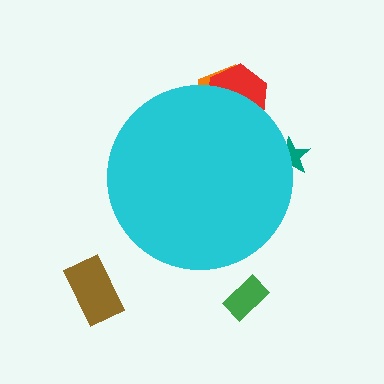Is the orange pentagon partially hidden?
Yes, the orange pentagon is partially hidden behind the cyan circle.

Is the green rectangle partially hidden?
No, the green rectangle is fully visible.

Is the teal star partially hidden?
Yes, the teal star is partially hidden behind the cyan circle.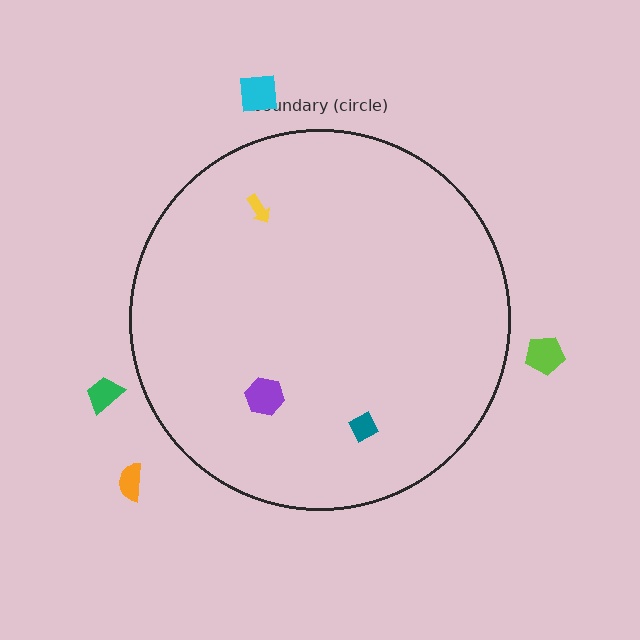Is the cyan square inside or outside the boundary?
Outside.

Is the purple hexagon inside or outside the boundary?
Inside.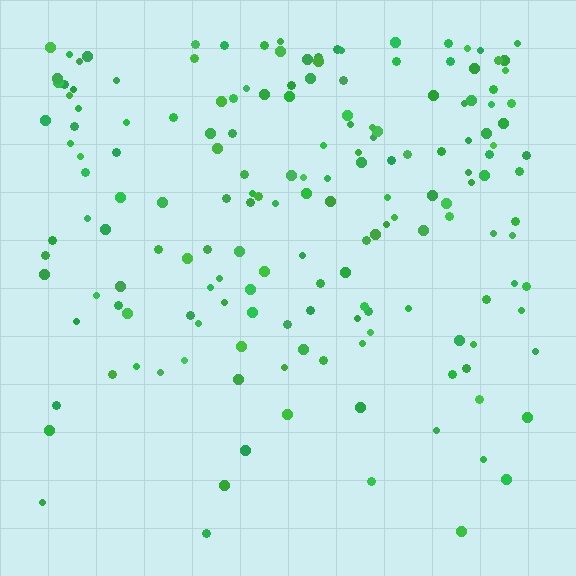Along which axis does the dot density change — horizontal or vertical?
Vertical.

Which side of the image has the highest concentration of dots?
The top.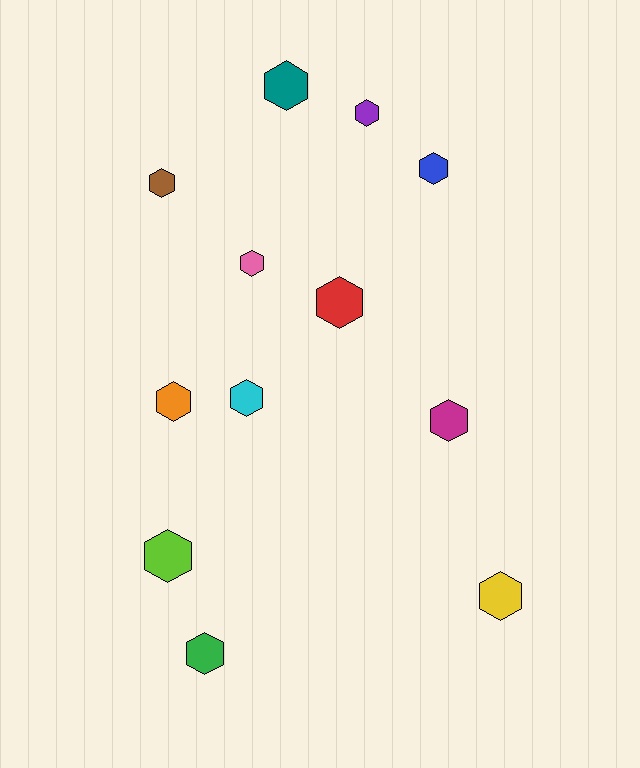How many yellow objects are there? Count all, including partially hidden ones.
There is 1 yellow object.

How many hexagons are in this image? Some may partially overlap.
There are 12 hexagons.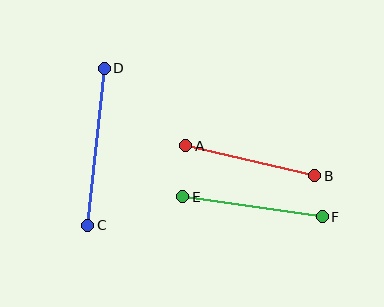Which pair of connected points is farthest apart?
Points C and D are farthest apart.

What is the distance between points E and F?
The distance is approximately 141 pixels.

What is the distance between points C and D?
The distance is approximately 158 pixels.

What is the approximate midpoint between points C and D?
The midpoint is at approximately (96, 147) pixels.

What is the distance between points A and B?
The distance is approximately 132 pixels.